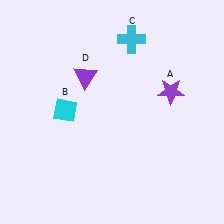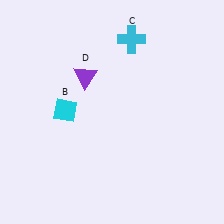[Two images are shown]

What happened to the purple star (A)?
The purple star (A) was removed in Image 2. It was in the top-right area of Image 1.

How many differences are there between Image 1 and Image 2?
There is 1 difference between the two images.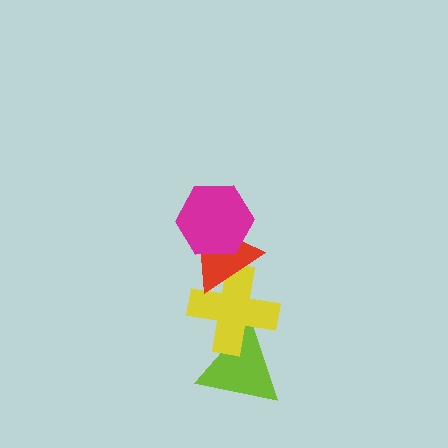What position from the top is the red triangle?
The red triangle is 2nd from the top.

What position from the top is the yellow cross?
The yellow cross is 3rd from the top.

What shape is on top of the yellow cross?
The red triangle is on top of the yellow cross.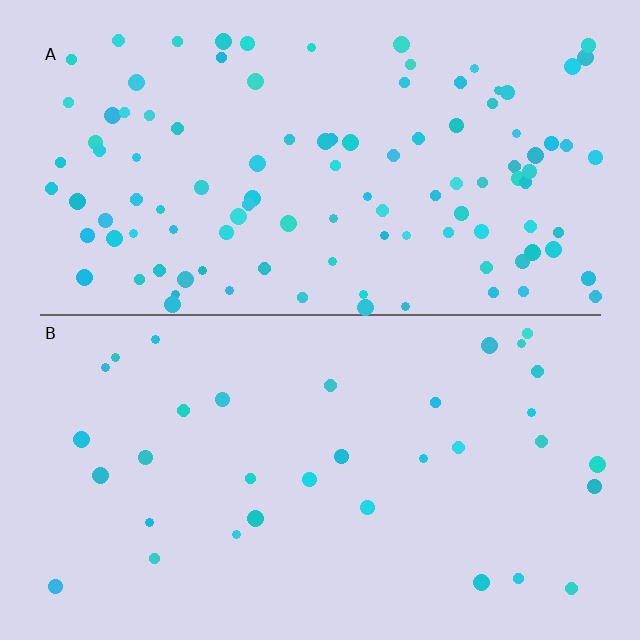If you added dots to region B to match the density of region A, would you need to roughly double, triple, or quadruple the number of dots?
Approximately triple.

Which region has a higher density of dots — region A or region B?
A (the top).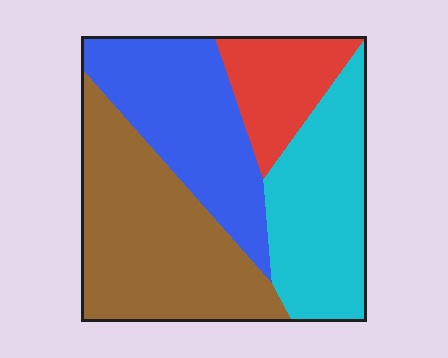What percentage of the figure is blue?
Blue covers around 25% of the figure.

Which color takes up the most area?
Brown, at roughly 35%.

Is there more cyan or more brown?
Brown.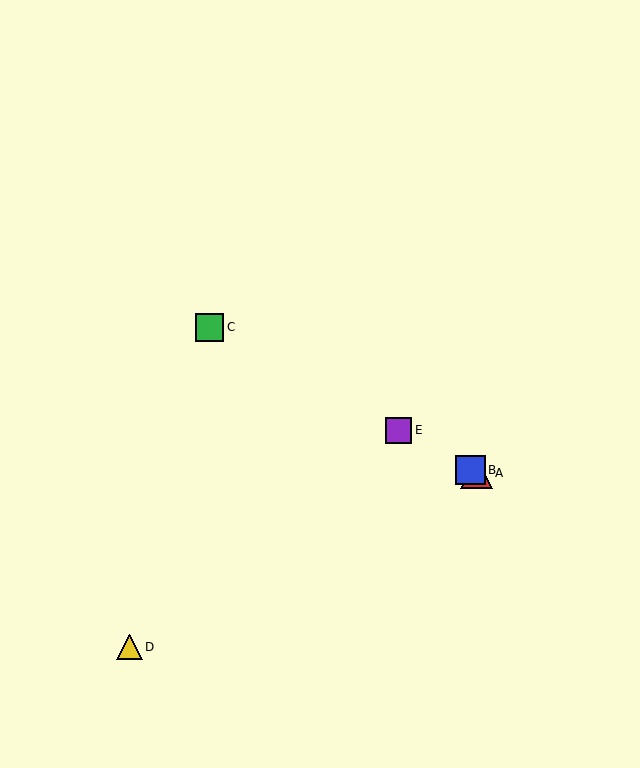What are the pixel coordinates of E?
Object E is at (399, 431).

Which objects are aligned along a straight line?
Objects A, B, C, E are aligned along a straight line.